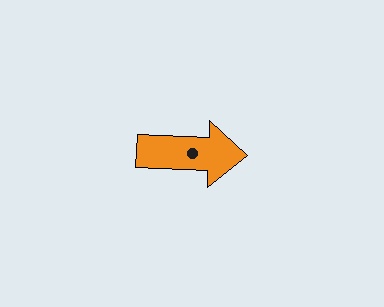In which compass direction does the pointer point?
East.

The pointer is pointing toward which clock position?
Roughly 3 o'clock.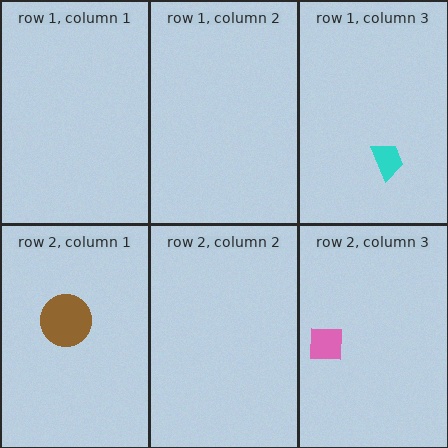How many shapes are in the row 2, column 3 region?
1.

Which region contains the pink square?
The row 2, column 3 region.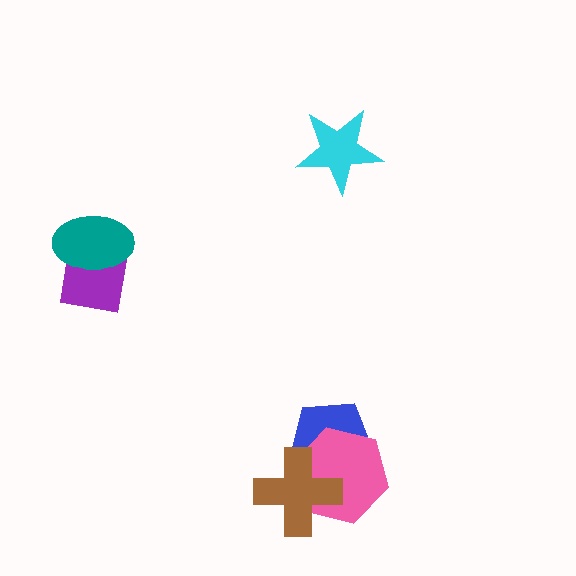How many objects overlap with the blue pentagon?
2 objects overlap with the blue pentagon.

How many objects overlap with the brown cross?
2 objects overlap with the brown cross.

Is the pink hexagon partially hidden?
Yes, it is partially covered by another shape.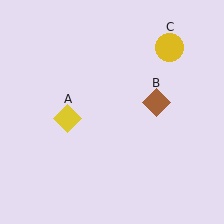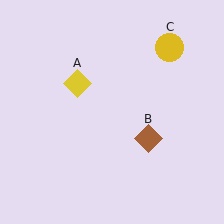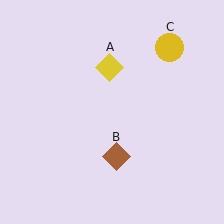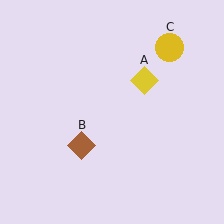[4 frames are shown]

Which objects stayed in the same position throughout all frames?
Yellow circle (object C) remained stationary.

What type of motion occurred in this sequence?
The yellow diamond (object A), brown diamond (object B) rotated clockwise around the center of the scene.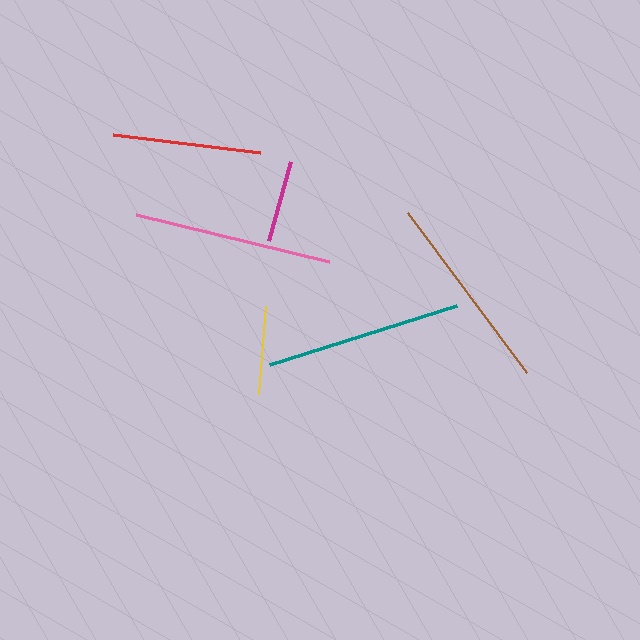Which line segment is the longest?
The brown line is the longest at approximately 200 pixels.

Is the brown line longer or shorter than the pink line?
The brown line is longer than the pink line.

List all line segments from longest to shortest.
From longest to shortest: brown, pink, teal, red, yellow, magenta.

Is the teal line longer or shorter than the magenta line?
The teal line is longer than the magenta line.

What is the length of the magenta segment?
The magenta segment is approximately 81 pixels long.